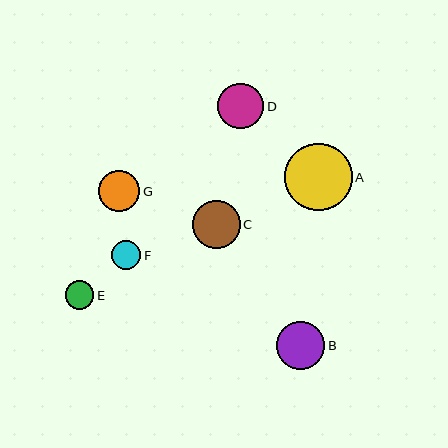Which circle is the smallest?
Circle E is the smallest with a size of approximately 28 pixels.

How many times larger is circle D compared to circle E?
Circle D is approximately 1.6 times the size of circle E.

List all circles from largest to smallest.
From largest to smallest: A, B, C, D, G, F, E.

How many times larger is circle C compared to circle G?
Circle C is approximately 1.2 times the size of circle G.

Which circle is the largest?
Circle A is the largest with a size of approximately 68 pixels.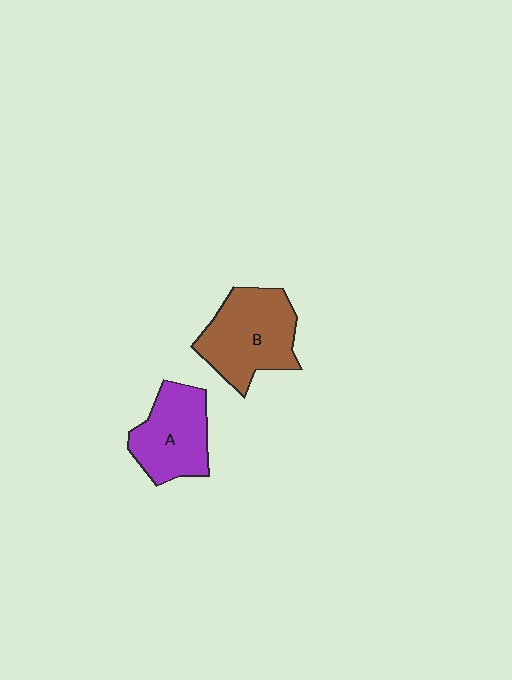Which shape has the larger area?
Shape B (brown).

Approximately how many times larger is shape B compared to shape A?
Approximately 1.2 times.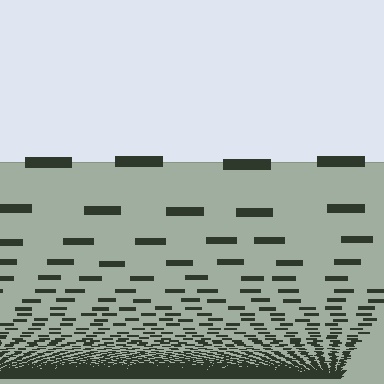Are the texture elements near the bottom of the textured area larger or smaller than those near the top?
Smaller. The gradient is inverted — elements near the bottom are smaller and denser.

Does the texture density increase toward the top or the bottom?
Density increases toward the bottom.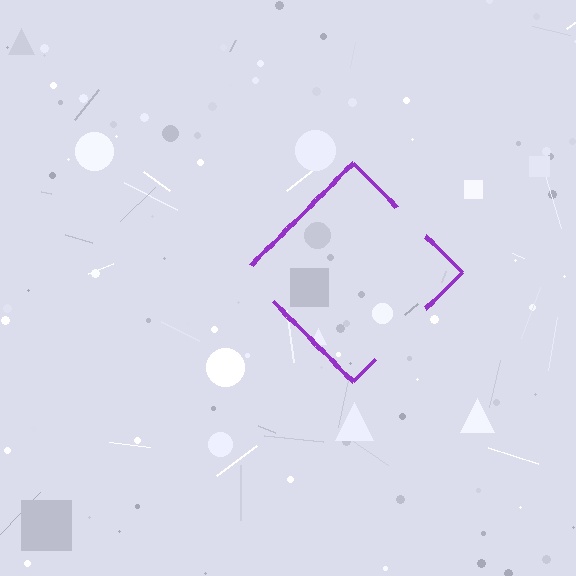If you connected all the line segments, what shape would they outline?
They would outline a diamond.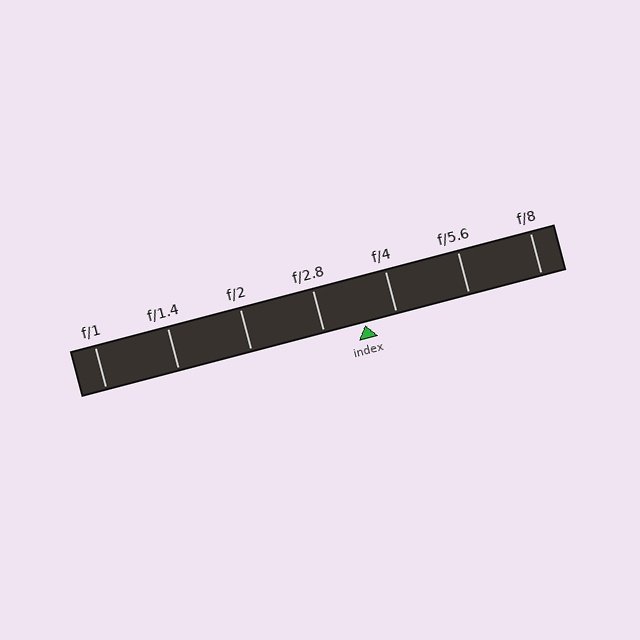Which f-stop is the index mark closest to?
The index mark is closest to f/4.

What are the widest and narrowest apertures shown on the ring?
The widest aperture shown is f/1 and the narrowest is f/8.